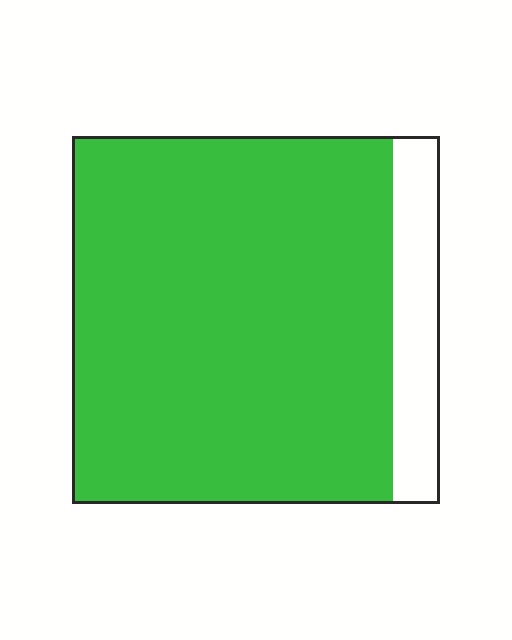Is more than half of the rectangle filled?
Yes.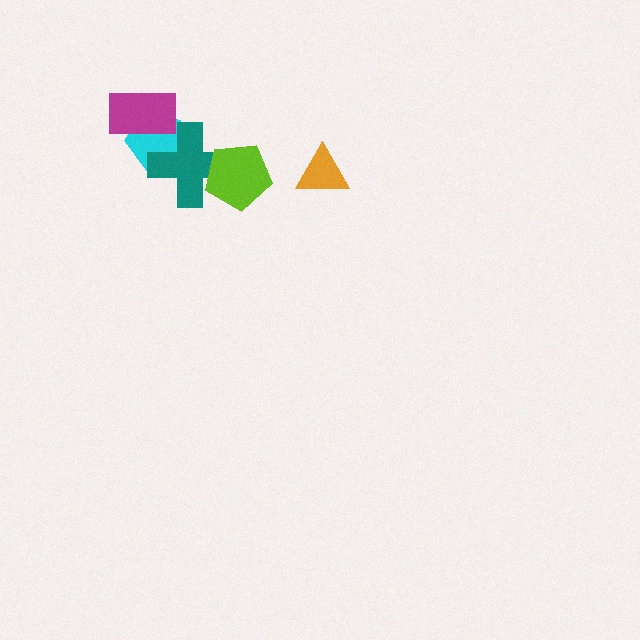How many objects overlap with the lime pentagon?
1 object overlaps with the lime pentagon.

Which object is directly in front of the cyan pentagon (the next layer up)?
The magenta rectangle is directly in front of the cyan pentagon.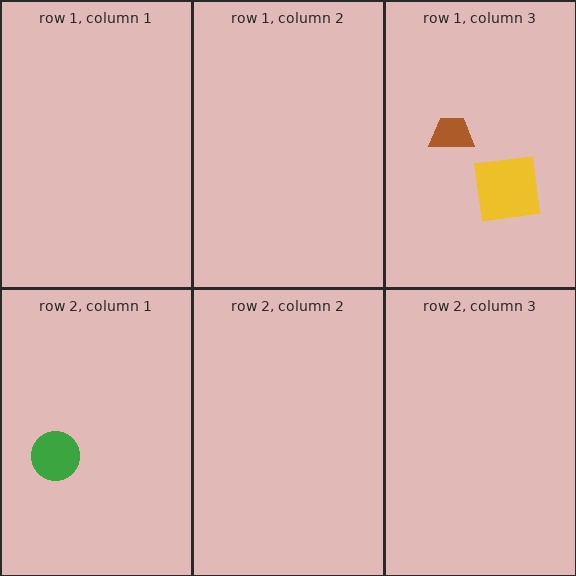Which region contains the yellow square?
The row 1, column 3 region.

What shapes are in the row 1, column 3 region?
The yellow square, the brown trapezoid.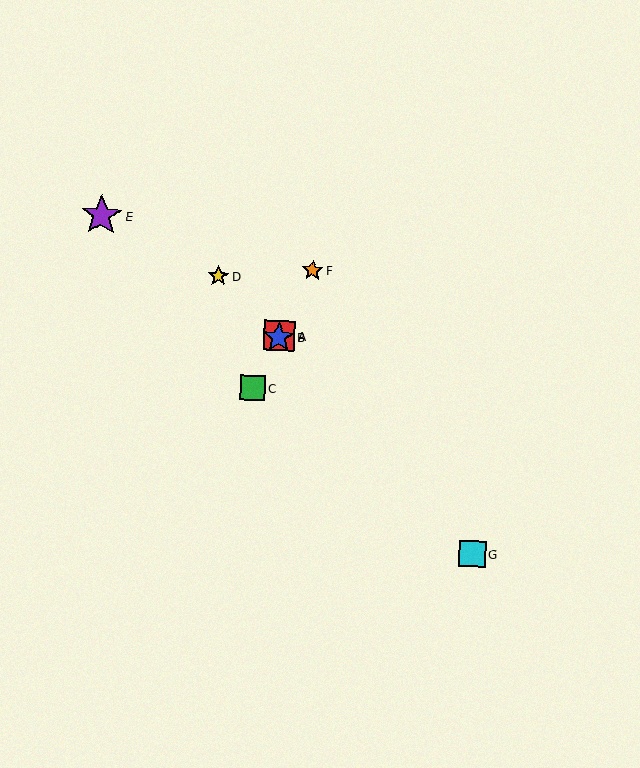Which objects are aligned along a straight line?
Objects A, B, C, F are aligned along a straight line.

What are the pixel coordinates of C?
Object C is at (253, 388).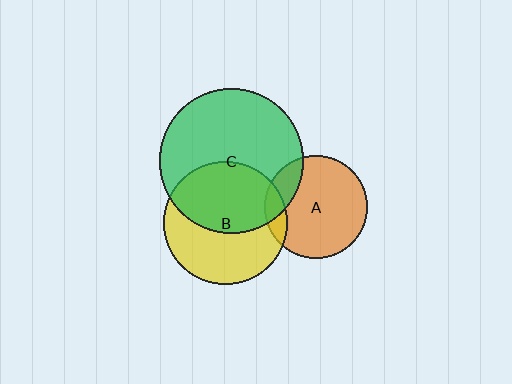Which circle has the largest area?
Circle C (green).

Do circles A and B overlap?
Yes.